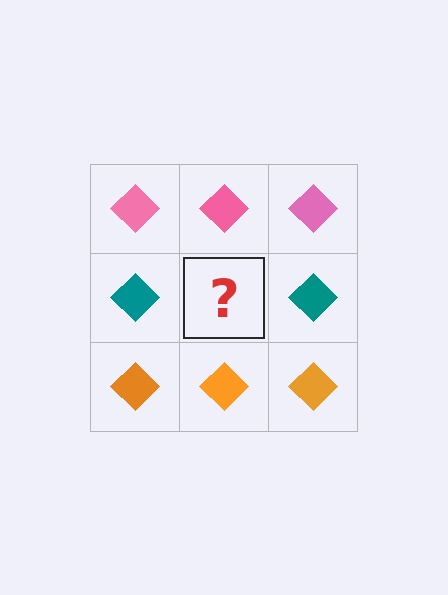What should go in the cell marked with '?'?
The missing cell should contain a teal diamond.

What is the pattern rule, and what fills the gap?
The rule is that each row has a consistent color. The gap should be filled with a teal diamond.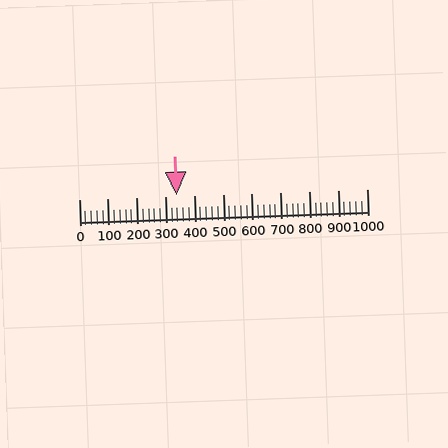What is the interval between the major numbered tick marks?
The major tick marks are spaced 100 units apart.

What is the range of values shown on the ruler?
The ruler shows values from 0 to 1000.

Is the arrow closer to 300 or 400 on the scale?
The arrow is closer to 300.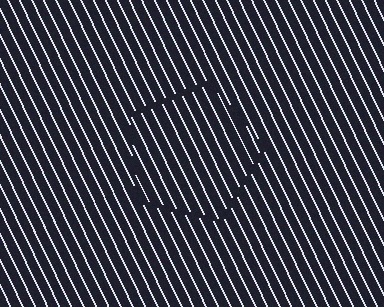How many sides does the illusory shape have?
5 sides — the line-ends trace a pentagon.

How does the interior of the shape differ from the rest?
The interior of the shape contains the same grating, shifted by half a period — the contour is defined by the phase discontinuity where line-ends from the inner and outer gratings abut.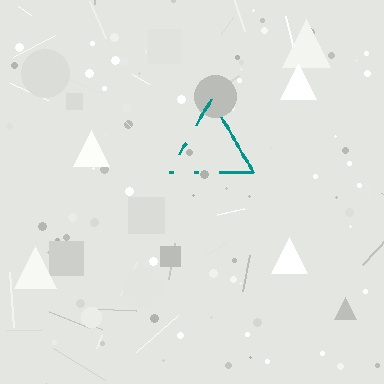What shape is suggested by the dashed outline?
The dashed outline suggests a triangle.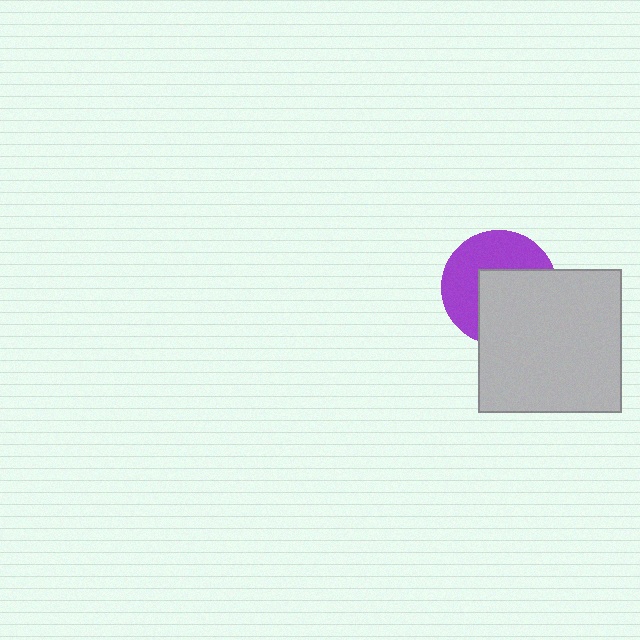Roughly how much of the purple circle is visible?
About half of it is visible (roughly 50%).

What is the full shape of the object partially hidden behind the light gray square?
The partially hidden object is a purple circle.